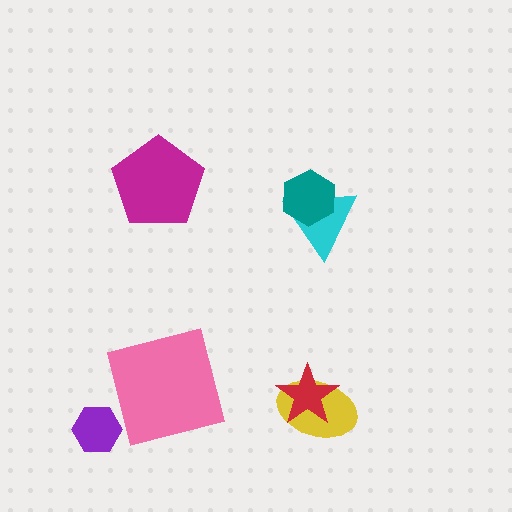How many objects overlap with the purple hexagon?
0 objects overlap with the purple hexagon.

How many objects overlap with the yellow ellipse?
1 object overlaps with the yellow ellipse.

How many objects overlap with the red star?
1 object overlaps with the red star.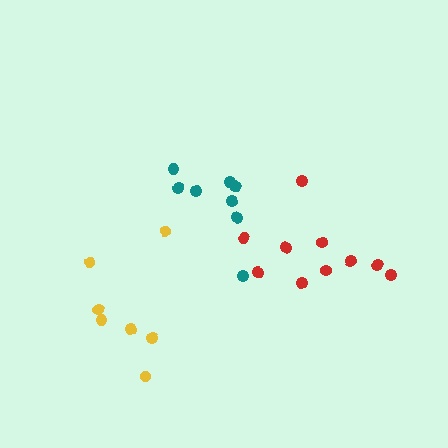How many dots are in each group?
Group 1: 7 dots, Group 2: 10 dots, Group 3: 8 dots (25 total).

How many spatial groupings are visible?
There are 3 spatial groupings.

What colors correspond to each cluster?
The clusters are colored: yellow, red, teal.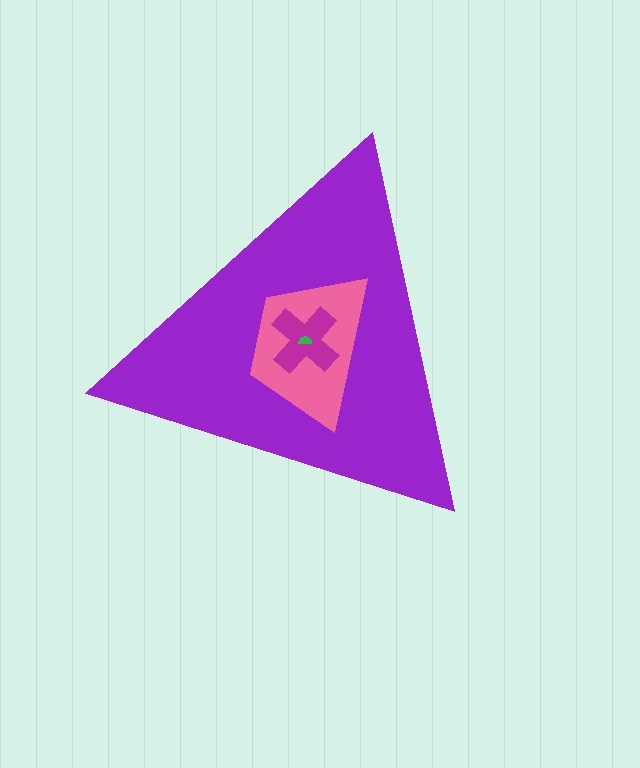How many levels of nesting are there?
4.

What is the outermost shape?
The purple triangle.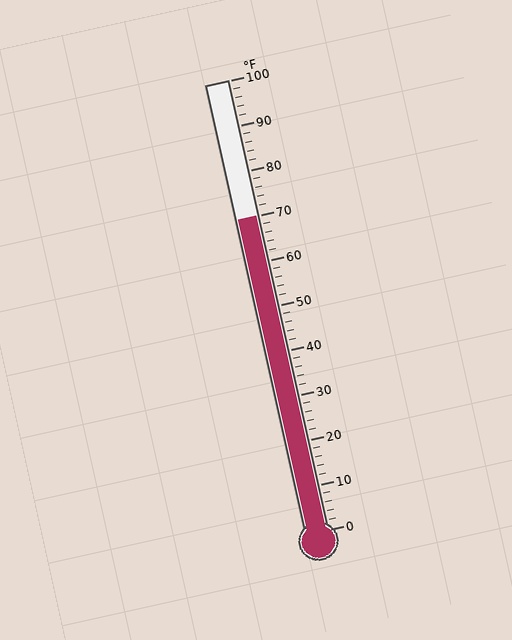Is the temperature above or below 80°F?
The temperature is below 80°F.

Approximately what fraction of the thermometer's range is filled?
The thermometer is filled to approximately 70% of its range.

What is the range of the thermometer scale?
The thermometer scale ranges from 0°F to 100°F.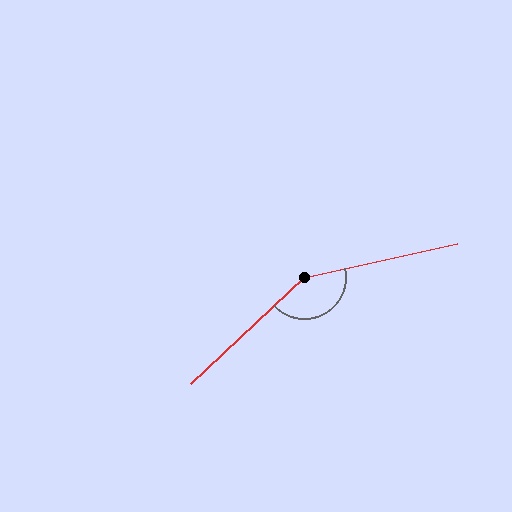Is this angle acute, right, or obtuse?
It is obtuse.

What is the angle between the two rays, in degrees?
Approximately 149 degrees.